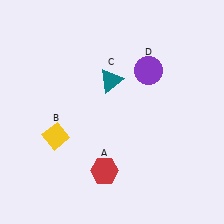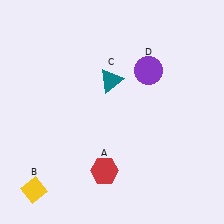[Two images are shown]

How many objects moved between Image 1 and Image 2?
1 object moved between the two images.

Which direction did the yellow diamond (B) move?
The yellow diamond (B) moved down.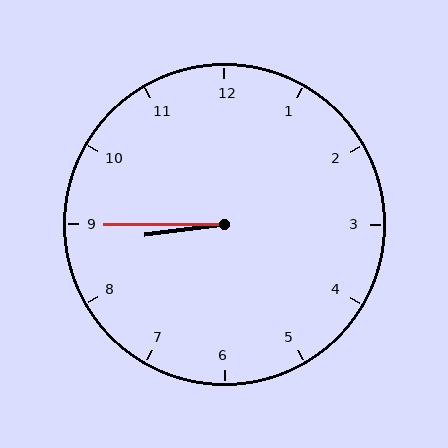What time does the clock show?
8:45.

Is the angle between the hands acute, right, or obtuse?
It is acute.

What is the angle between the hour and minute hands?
Approximately 8 degrees.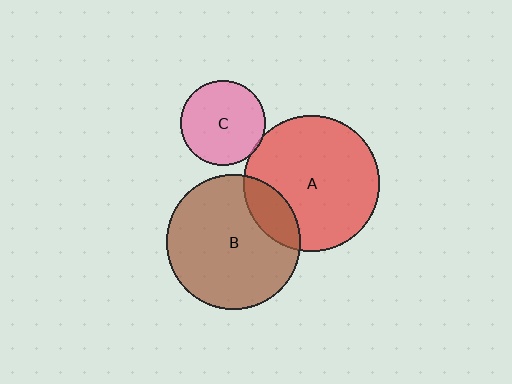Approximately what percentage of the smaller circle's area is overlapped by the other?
Approximately 5%.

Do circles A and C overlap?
Yes.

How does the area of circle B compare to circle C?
Approximately 2.5 times.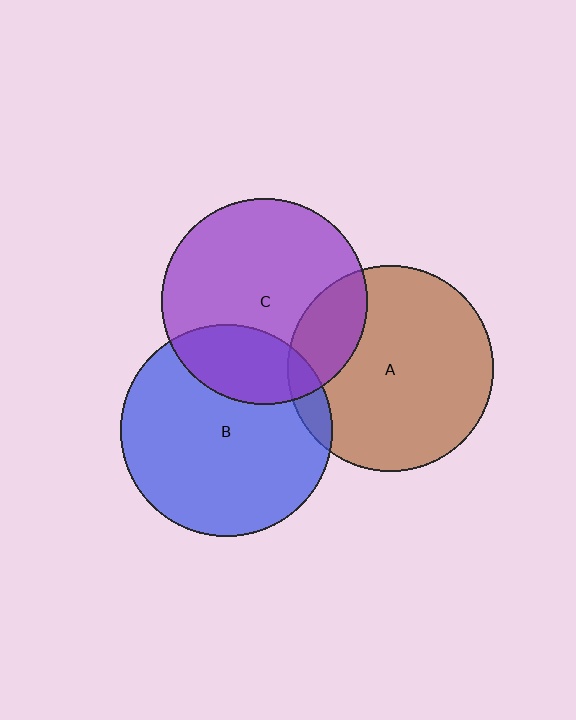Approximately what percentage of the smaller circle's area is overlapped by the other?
Approximately 10%.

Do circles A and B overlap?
Yes.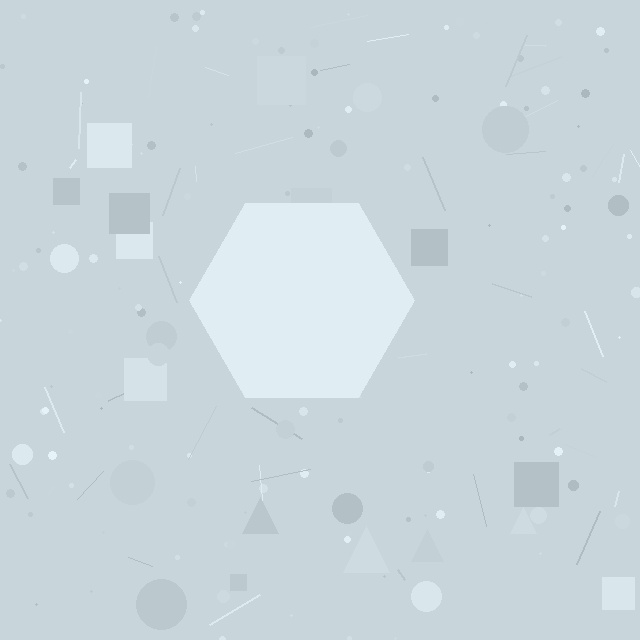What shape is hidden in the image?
A hexagon is hidden in the image.